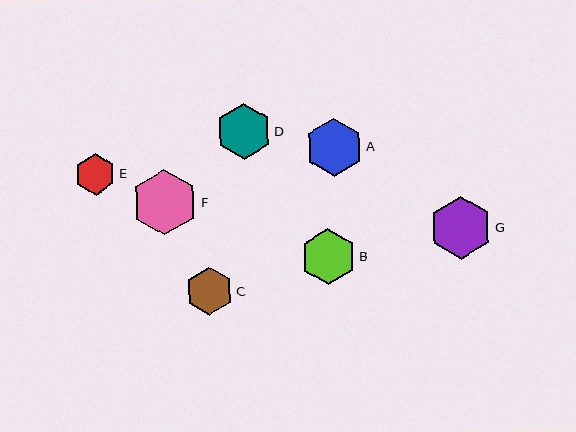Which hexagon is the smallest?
Hexagon E is the smallest with a size of approximately 41 pixels.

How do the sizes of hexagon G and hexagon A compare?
Hexagon G and hexagon A are approximately the same size.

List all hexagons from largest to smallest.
From largest to smallest: F, G, A, B, D, C, E.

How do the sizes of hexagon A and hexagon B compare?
Hexagon A and hexagon B are approximately the same size.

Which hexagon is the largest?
Hexagon F is the largest with a size of approximately 65 pixels.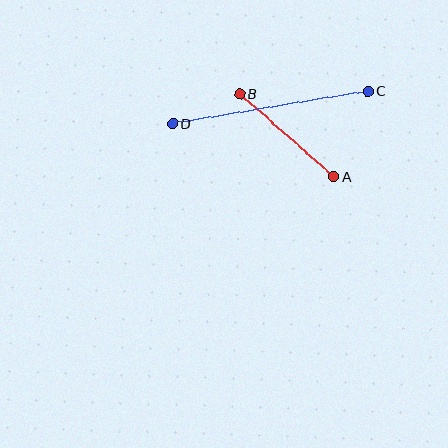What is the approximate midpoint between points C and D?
The midpoint is at approximately (270, 107) pixels.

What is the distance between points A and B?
The distance is approximately 125 pixels.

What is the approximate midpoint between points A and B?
The midpoint is at approximately (287, 135) pixels.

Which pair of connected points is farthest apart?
Points C and D are farthest apart.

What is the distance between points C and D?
The distance is approximately 198 pixels.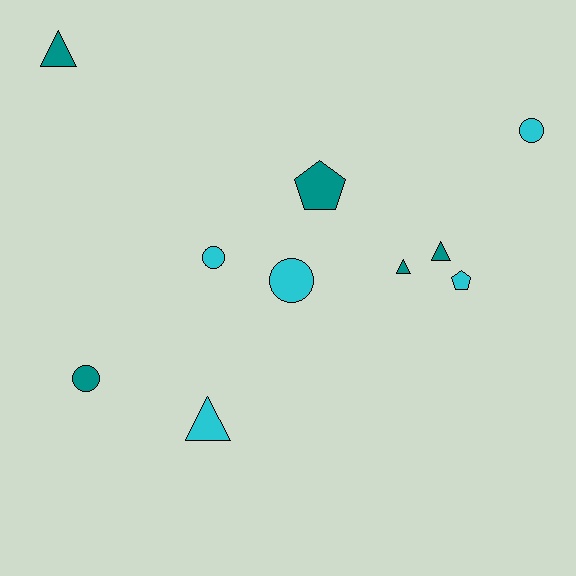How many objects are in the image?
There are 10 objects.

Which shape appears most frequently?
Triangle, with 4 objects.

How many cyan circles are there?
There are 3 cyan circles.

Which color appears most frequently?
Teal, with 5 objects.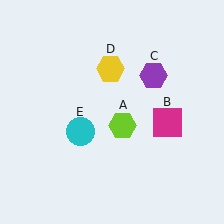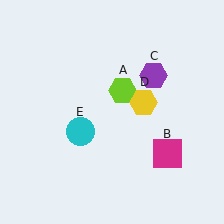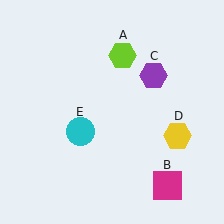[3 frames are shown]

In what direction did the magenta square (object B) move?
The magenta square (object B) moved down.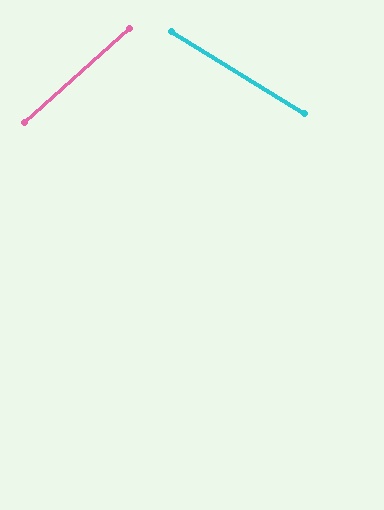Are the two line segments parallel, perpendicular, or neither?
Neither parallel nor perpendicular — they differ by about 73°.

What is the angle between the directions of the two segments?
Approximately 73 degrees.